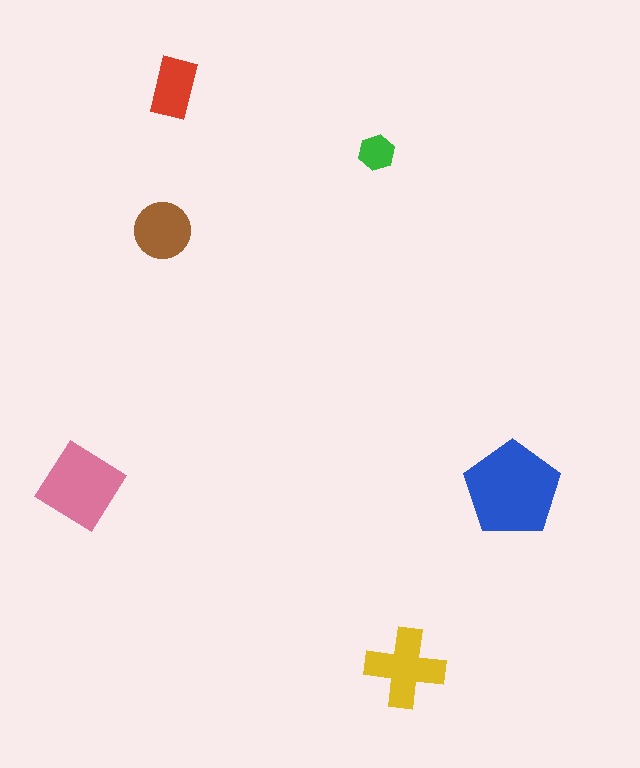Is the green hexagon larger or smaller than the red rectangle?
Smaller.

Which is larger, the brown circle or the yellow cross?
The yellow cross.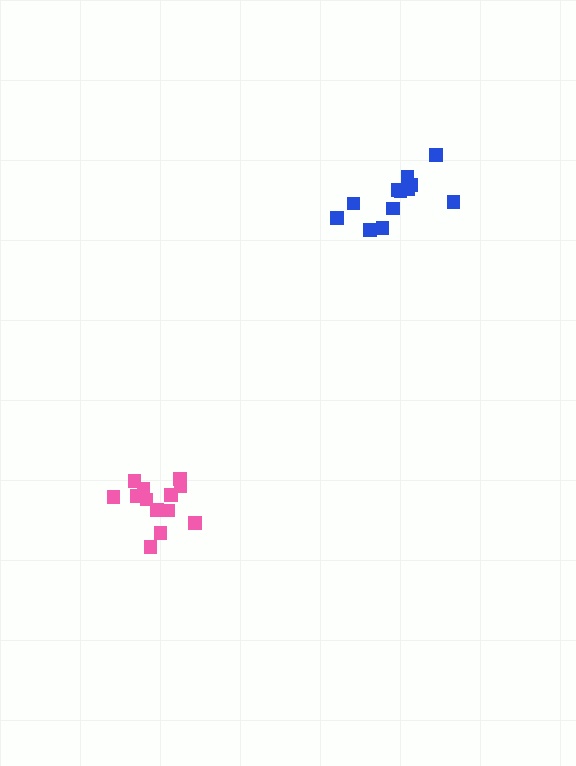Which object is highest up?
The blue cluster is topmost.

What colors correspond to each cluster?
The clusters are colored: blue, pink.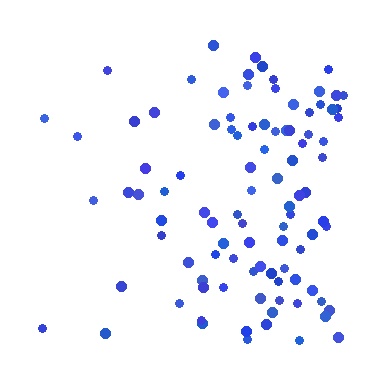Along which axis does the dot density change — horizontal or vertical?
Horizontal.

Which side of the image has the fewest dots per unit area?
The left.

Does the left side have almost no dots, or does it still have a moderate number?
Still a moderate number, just noticeably fewer than the right.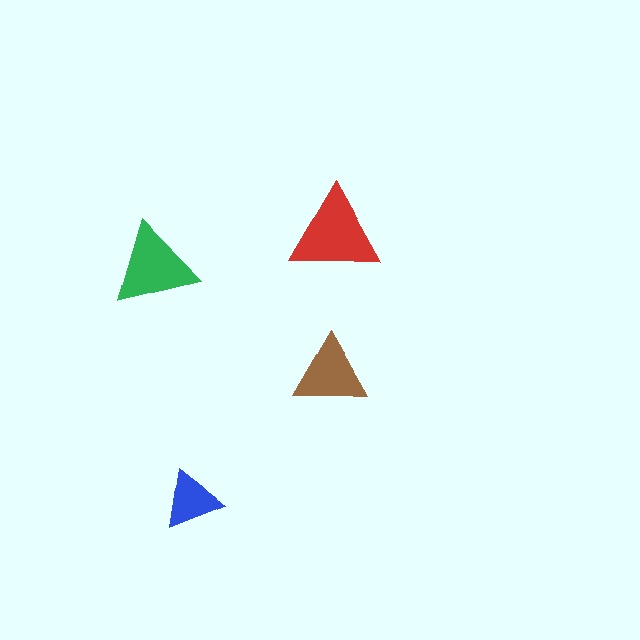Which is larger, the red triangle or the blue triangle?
The red one.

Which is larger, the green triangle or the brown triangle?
The green one.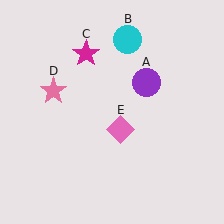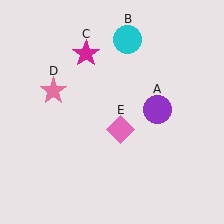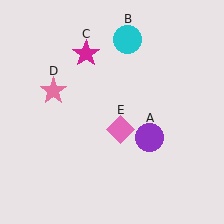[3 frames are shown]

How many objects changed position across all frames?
1 object changed position: purple circle (object A).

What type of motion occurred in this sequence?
The purple circle (object A) rotated clockwise around the center of the scene.